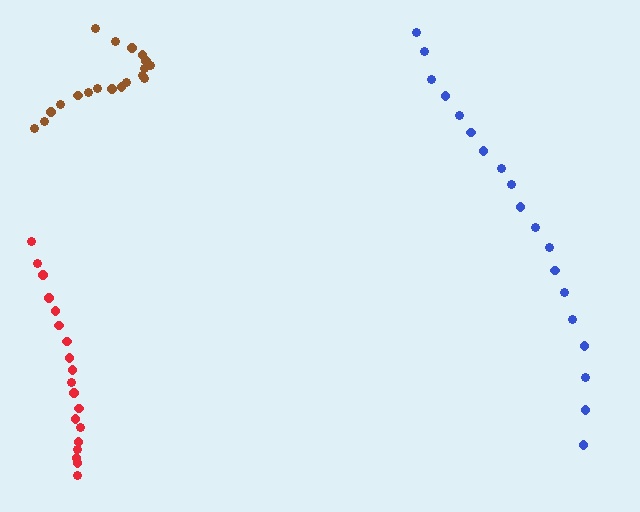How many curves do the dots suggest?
There are 3 distinct paths.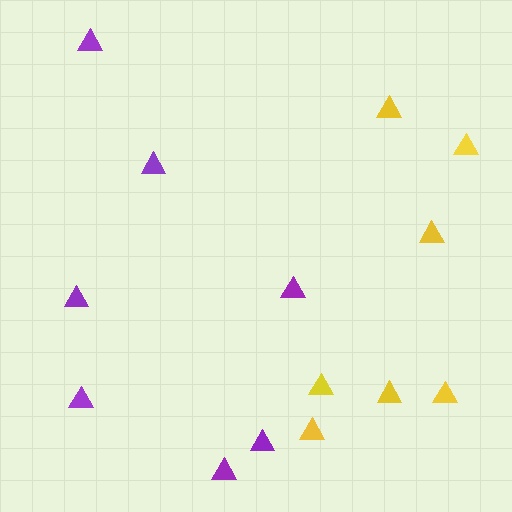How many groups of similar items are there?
There are 2 groups: one group of yellow triangles (7) and one group of purple triangles (7).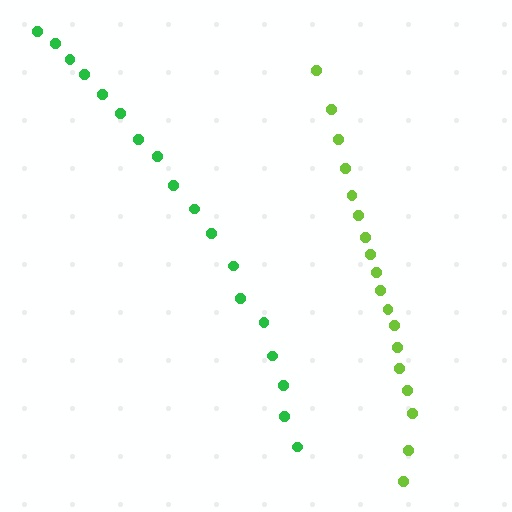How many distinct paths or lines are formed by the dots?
There are 2 distinct paths.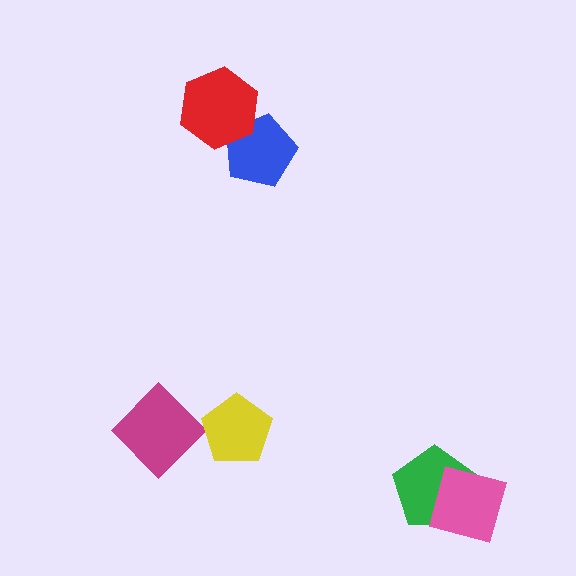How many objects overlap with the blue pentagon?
1 object overlaps with the blue pentagon.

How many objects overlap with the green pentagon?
1 object overlaps with the green pentagon.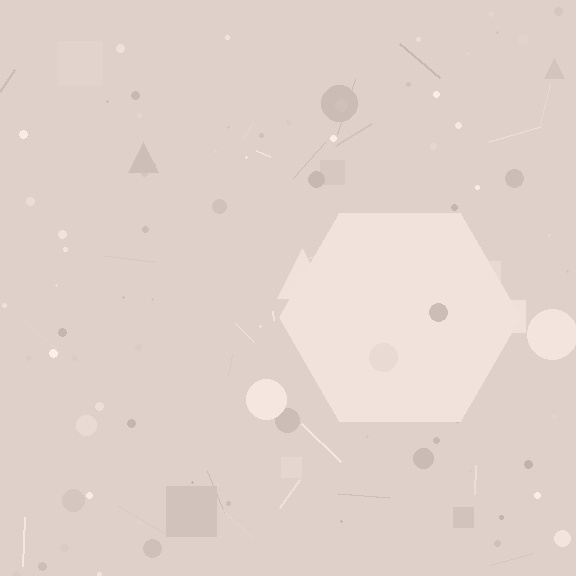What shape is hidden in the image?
A hexagon is hidden in the image.